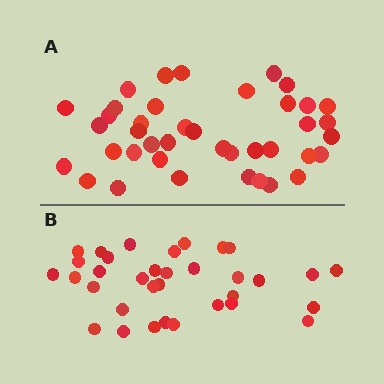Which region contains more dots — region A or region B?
Region A (the top region) has more dots.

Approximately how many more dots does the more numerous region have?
Region A has about 6 more dots than region B.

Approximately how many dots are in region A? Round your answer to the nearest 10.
About 40 dots.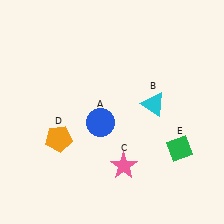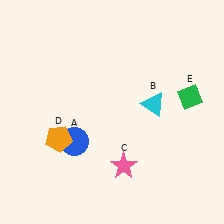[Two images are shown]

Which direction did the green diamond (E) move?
The green diamond (E) moved up.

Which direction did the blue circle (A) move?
The blue circle (A) moved left.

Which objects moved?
The objects that moved are: the blue circle (A), the green diamond (E).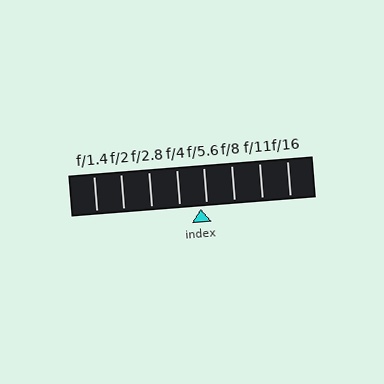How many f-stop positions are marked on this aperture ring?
There are 8 f-stop positions marked.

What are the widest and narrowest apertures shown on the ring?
The widest aperture shown is f/1.4 and the narrowest is f/16.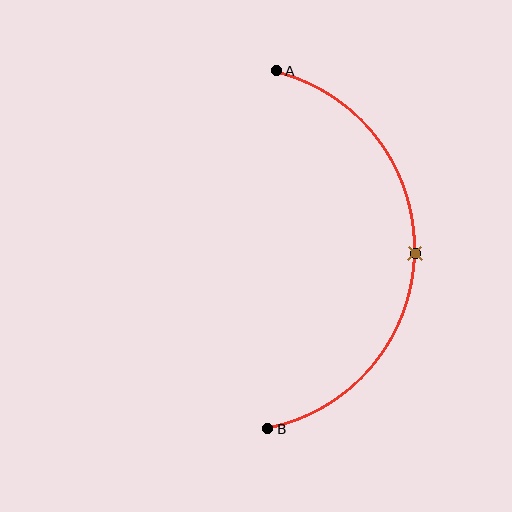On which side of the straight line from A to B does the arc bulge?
The arc bulges to the right of the straight line connecting A and B.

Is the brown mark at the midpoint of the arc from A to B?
Yes. The brown mark lies on the arc at equal arc-length from both A and B — it is the arc midpoint.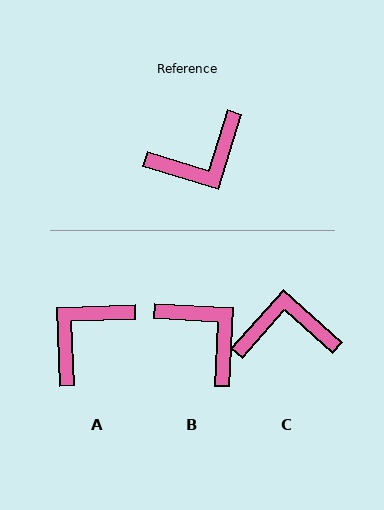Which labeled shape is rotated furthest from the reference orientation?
A, about 160 degrees away.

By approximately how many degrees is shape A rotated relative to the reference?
Approximately 160 degrees clockwise.